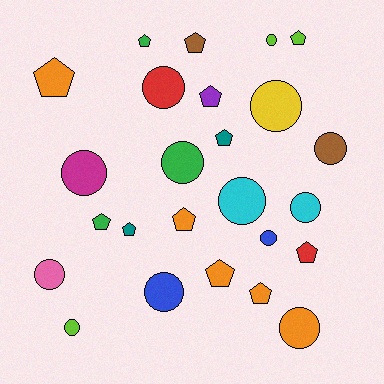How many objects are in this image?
There are 25 objects.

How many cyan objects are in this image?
There are 2 cyan objects.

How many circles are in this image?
There are 13 circles.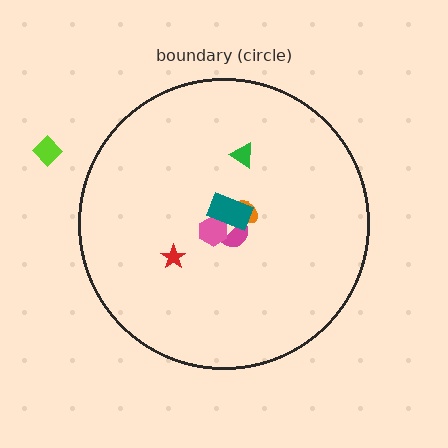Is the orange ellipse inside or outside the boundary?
Inside.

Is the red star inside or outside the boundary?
Inside.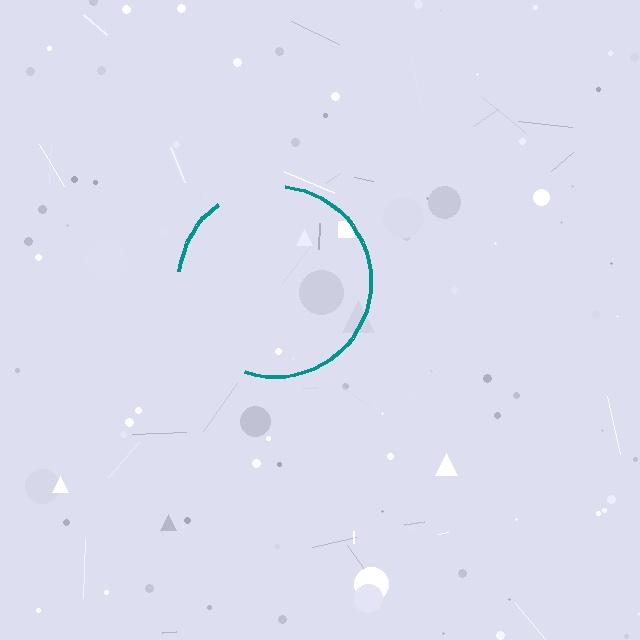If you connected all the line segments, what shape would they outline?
They would outline a circle.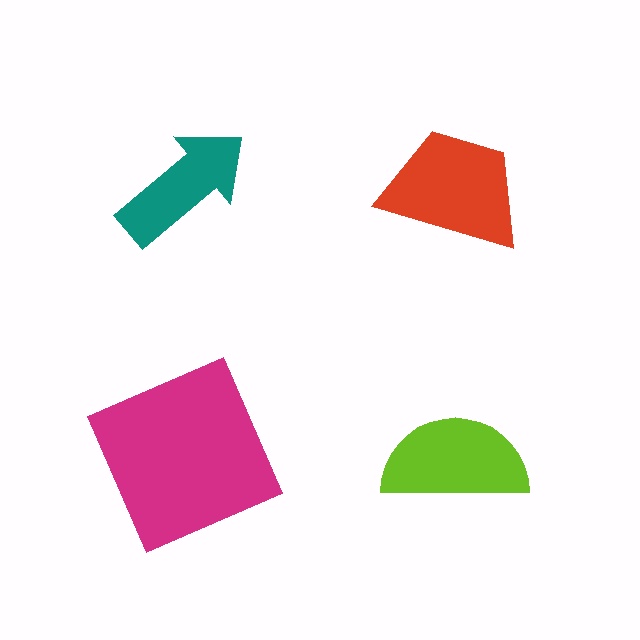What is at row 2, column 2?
A lime semicircle.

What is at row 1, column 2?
A red trapezoid.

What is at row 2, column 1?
A magenta square.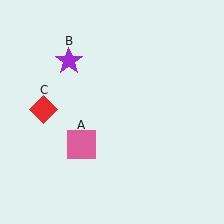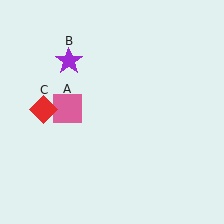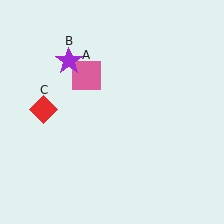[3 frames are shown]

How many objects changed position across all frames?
1 object changed position: pink square (object A).